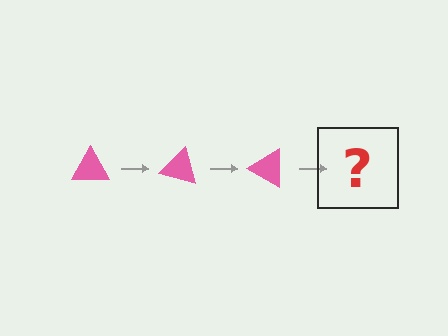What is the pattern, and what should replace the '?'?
The pattern is that the triangle rotates 15 degrees each step. The '?' should be a pink triangle rotated 45 degrees.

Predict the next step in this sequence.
The next step is a pink triangle rotated 45 degrees.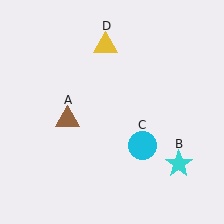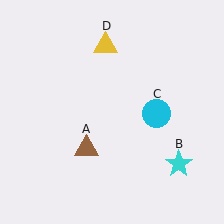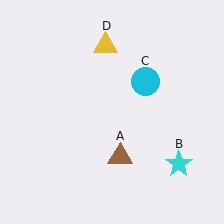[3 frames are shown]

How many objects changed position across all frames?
2 objects changed position: brown triangle (object A), cyan circle (object C).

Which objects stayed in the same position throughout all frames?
Cyan star (object B) and yellow triangle (object D) remained stationary.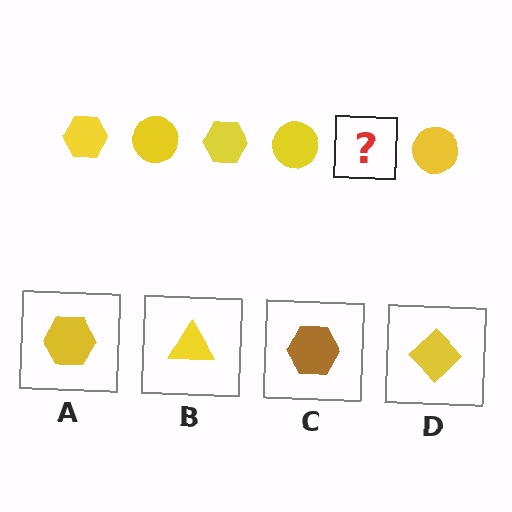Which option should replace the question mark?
Option A.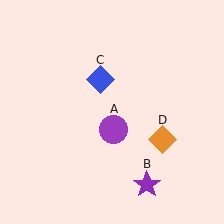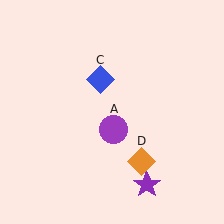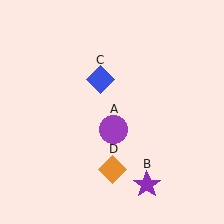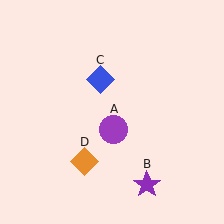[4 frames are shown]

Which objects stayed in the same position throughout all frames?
Purple circle (object A) and purple star (object B) and blue diamond (object C) remained stationary.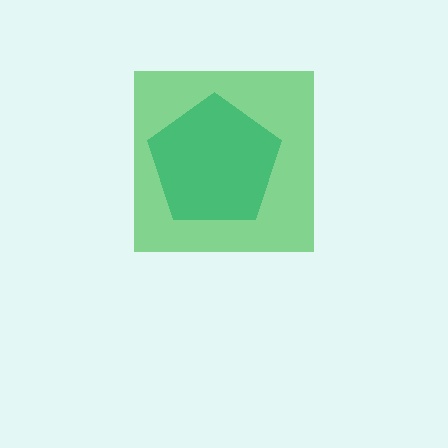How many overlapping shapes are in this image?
There are 2 overlapping shapes in the image.